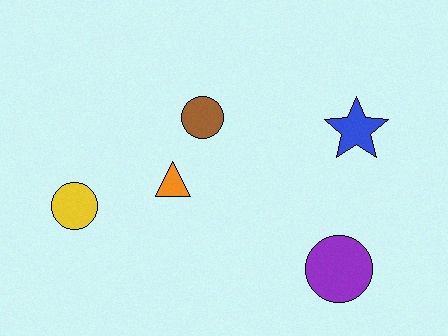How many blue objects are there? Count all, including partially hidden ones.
There is 1 blue object.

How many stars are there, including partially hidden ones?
There is 1 star.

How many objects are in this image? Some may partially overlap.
There are 5 objects.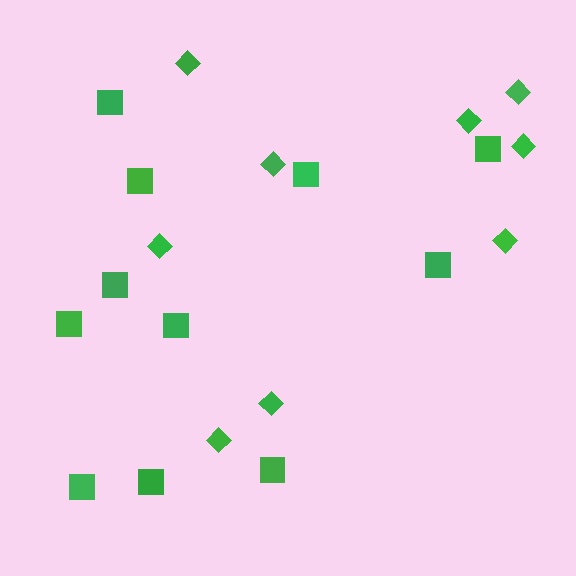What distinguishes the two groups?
There are 2 groups: one group of squares (11) and one group of diamonds (9).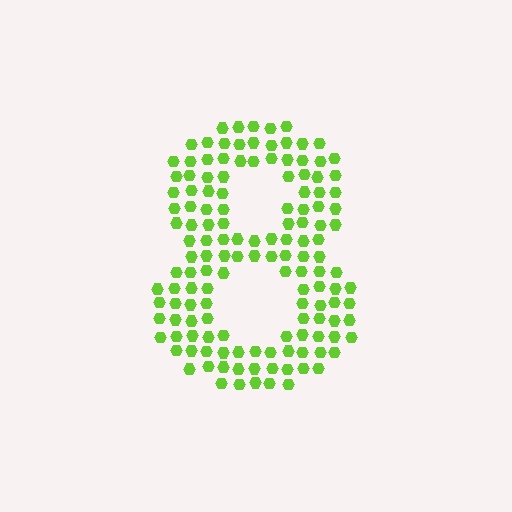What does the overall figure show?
The overall figure shows the digit 8.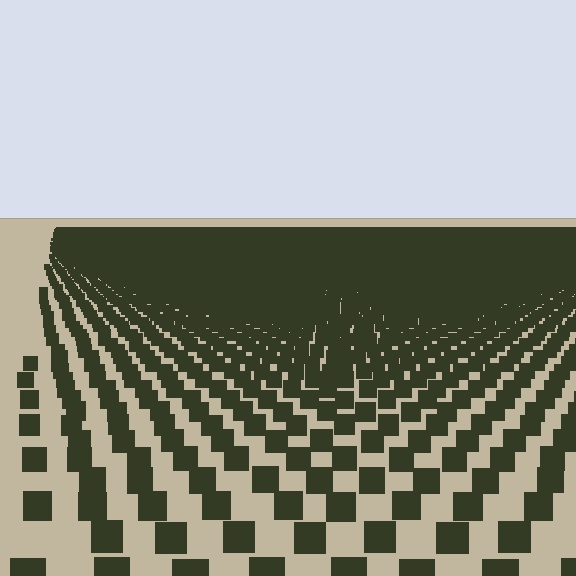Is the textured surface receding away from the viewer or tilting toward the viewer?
The surface is receding away from the viewer. Texture elements get smaller and denser toward the top.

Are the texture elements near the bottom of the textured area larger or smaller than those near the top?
Larger. Near the bottom, elements are closer to the viewer and appear at a bigger on-screen size.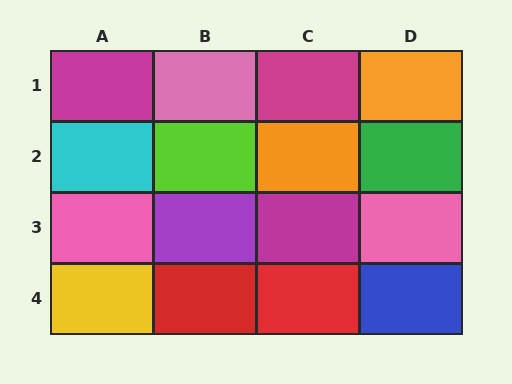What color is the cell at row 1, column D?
Orange.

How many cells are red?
2 cells are red.